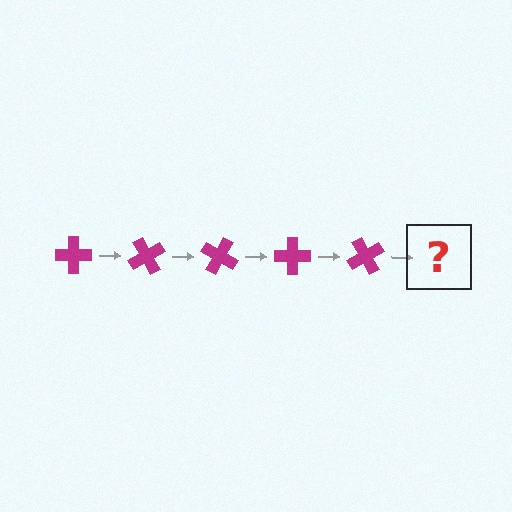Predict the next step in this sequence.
The next step is a magenta cross rotated 300 degrees.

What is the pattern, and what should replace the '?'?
The pattern is that the cross rotates 60 degrees each step. The '?' should be a magenta cross rotated 300 degrees.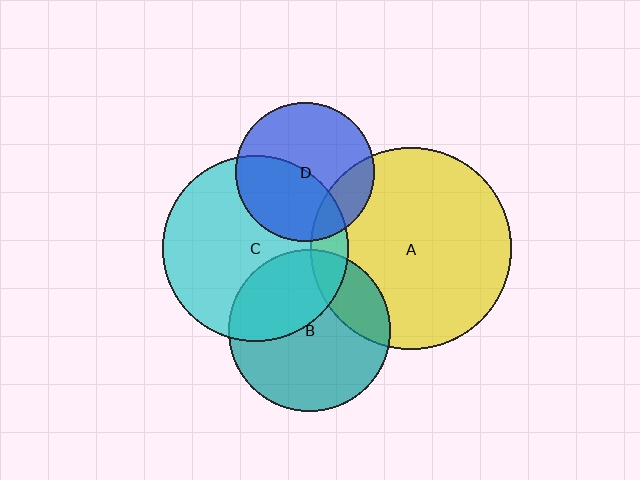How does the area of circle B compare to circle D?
Approximately 1.4 times.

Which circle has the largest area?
Circle A (yellow).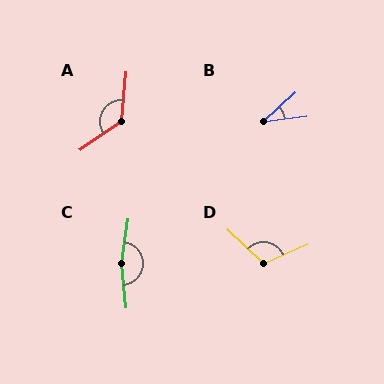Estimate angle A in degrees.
Approximately 130 degrees.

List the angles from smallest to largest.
B (36°), D (112°), A (130°), C (166°).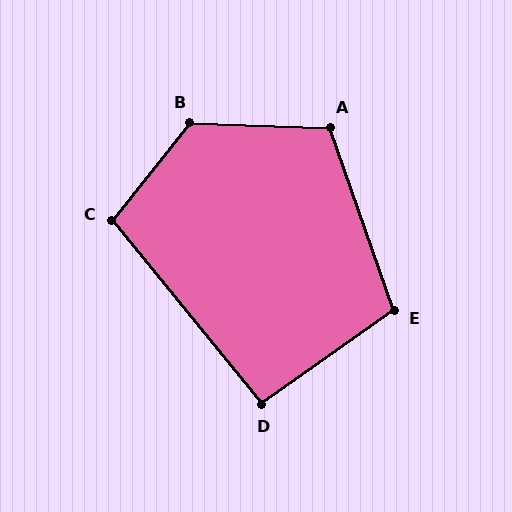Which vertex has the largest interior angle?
B, at approximately 127 degrees.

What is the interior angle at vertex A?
Approximately 111 degrees (obtuse).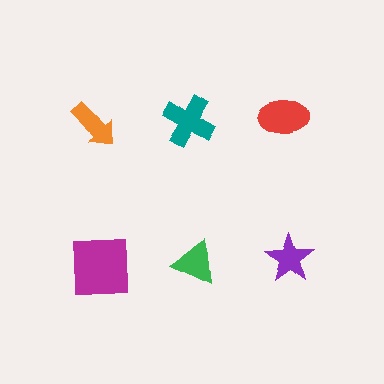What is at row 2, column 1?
A magenta square.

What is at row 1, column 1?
An orange arrow.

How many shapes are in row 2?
3 shapes.